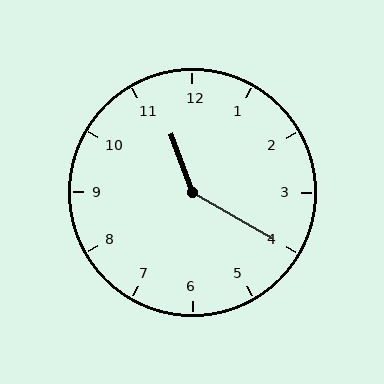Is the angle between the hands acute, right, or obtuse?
It is obtuse.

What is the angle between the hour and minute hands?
Approximately 140 degrees.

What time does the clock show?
11:20.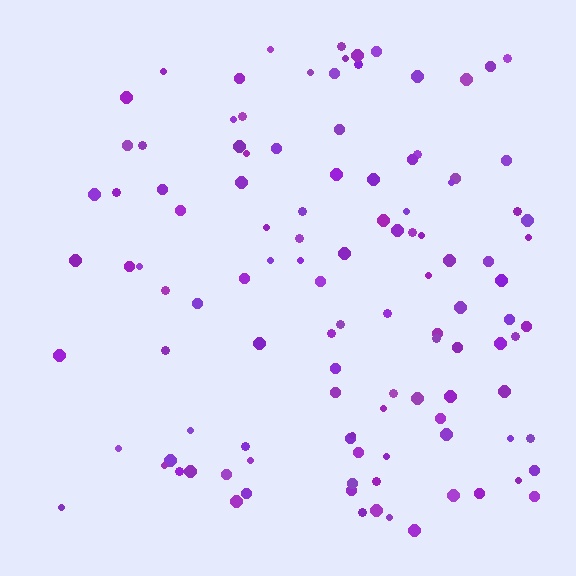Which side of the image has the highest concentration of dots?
The right.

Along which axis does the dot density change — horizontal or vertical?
Horizontal.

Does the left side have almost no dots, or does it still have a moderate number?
Still a moderate number, just noticeably fewer than the right.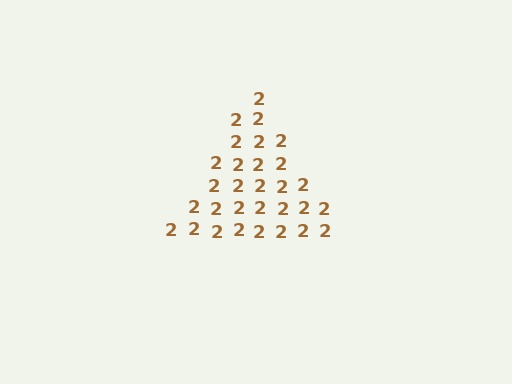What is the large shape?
The large shape is a triangle.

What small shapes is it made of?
It is made of small digit 2's.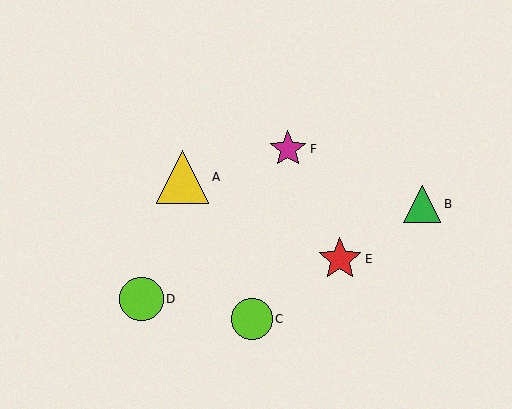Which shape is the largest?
The yellow triangle (labeled A) is the largest.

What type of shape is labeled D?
Shape D is a lime circle.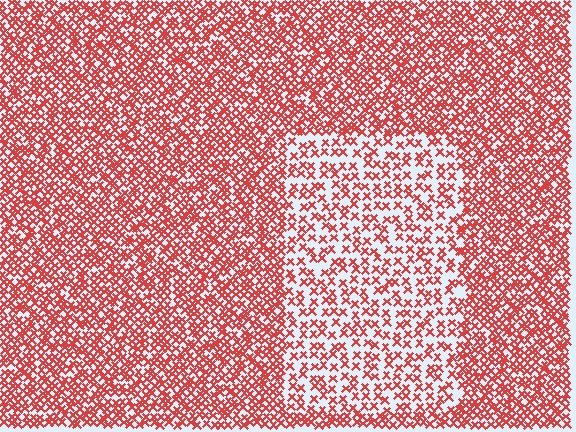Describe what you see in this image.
The image contains small red elements arranged at two different densities. A rectangle-shaped region is visible where the elements are less densely packed than the surrounding area.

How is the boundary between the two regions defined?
The boundary is defined by a change in element density (approximately 2.0x ratio). All elements are the same color, size, and shape.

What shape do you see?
I see a rectangle.